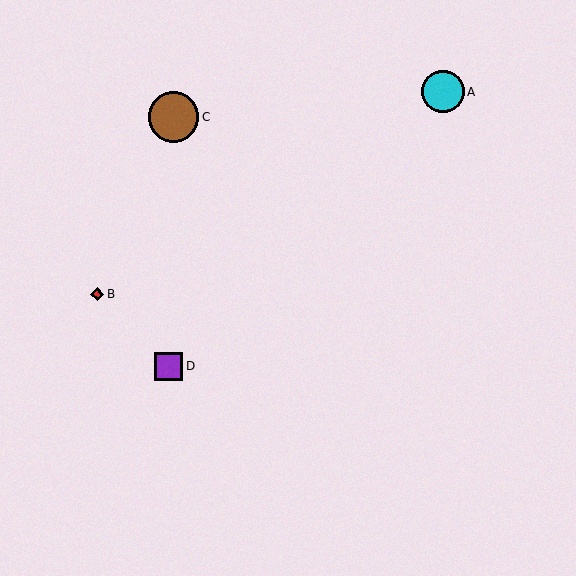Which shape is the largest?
The brown circle (labeled C) is the largest.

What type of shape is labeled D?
Shape D is a purple square.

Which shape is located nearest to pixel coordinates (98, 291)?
The red diamond (labeled B) at (97, 294) is nearest to that location.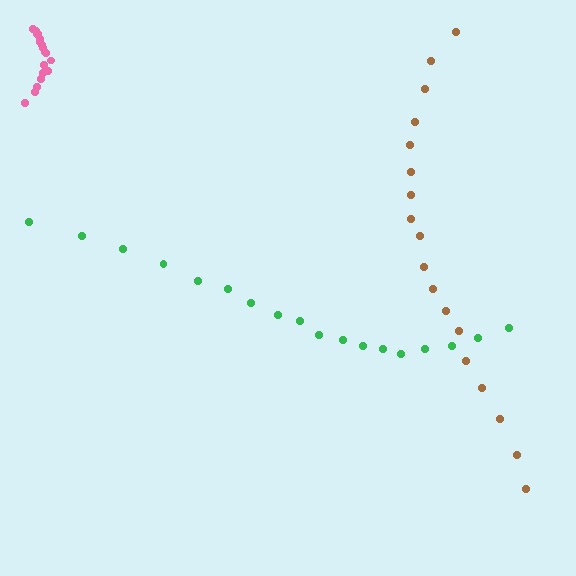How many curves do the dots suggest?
There are 3 distinct paths.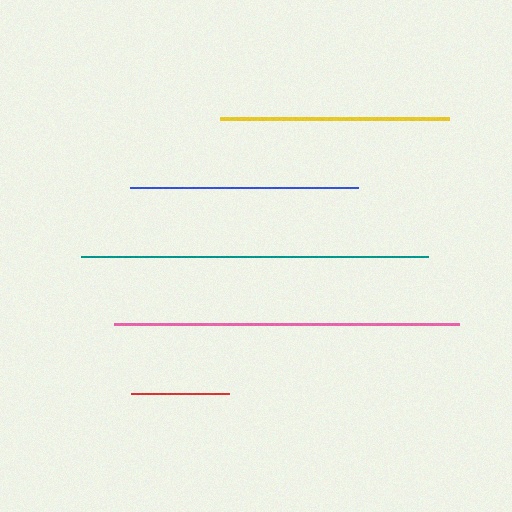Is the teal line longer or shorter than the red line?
The teal line is longer than the red line.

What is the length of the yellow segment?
The yellow segment is approximately 230 pixels long.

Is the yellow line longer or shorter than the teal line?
The teal line is longer than the yellow line.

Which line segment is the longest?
The teal line is the longest at approximately 348 pixels.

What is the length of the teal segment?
The teal segment is approximately 348 pixels long.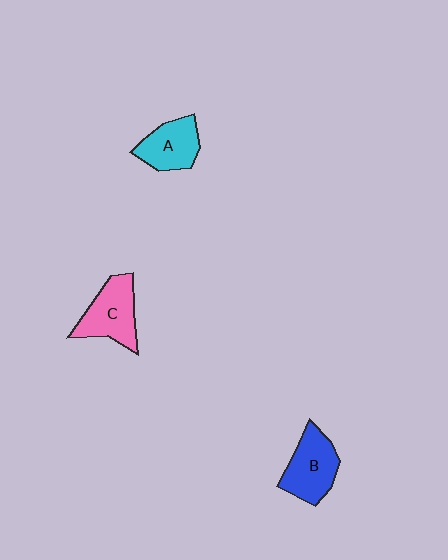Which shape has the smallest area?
Shape A (cyan).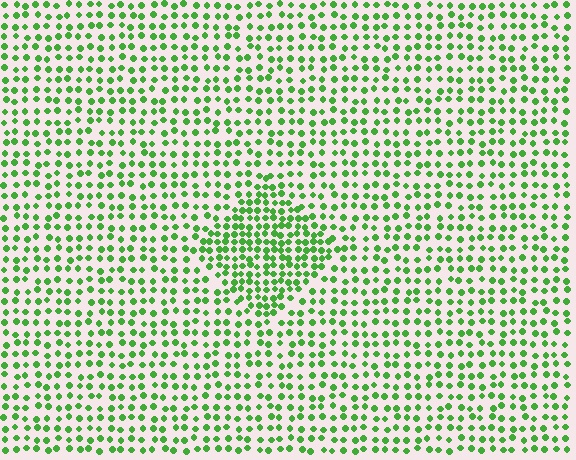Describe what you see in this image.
The image contains small green elements arranged at two different densities. A diamond-shaped region is visible where the elements are more densely packed than the surrounding area.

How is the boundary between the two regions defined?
The boundary is defined by a change in element density (approximately 1.8x ratio). All elements are the same color, size, and shape.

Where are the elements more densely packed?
The elements are more densely packed inside the diamond boundary.